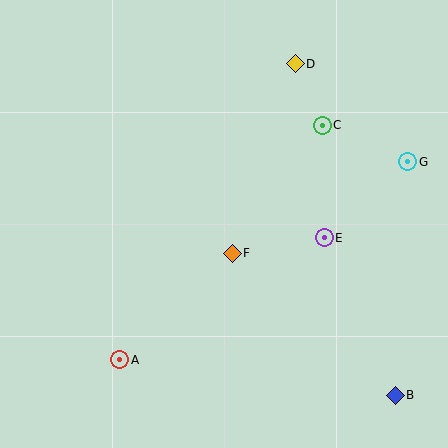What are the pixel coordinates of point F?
Point F is at (232, 253).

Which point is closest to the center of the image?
Point F at (232, 253) is closest to the center.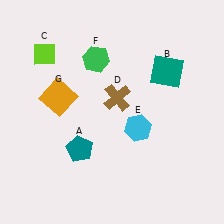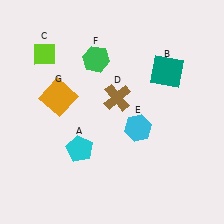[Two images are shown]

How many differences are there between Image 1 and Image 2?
There is 1 difference between the two images.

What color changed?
The pentagon (A) changed from teal in Image 1 to cyan in Image 2.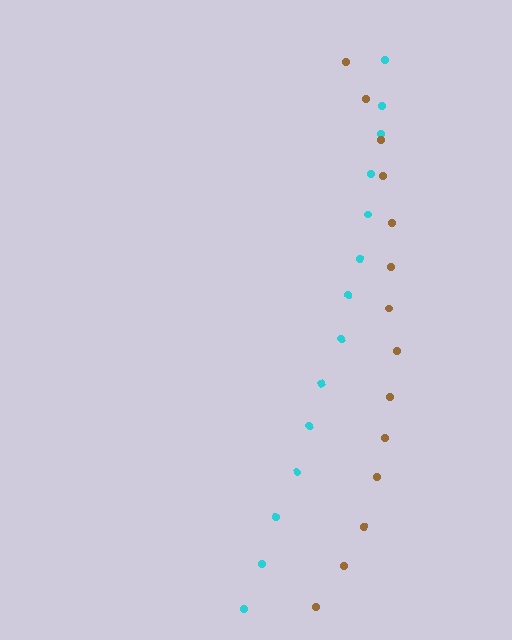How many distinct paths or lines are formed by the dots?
There are 2 distinct paths.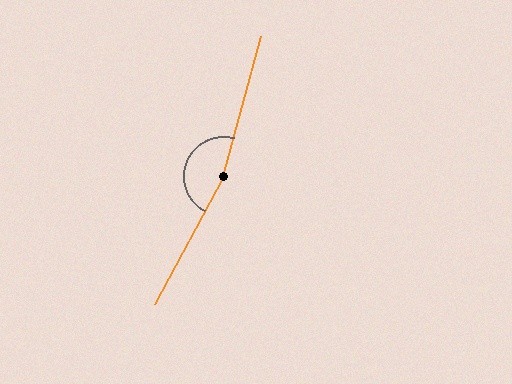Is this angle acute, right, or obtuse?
It is obtuse.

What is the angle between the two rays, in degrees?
Approximately 167 degrees.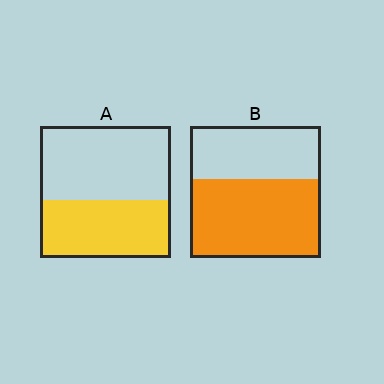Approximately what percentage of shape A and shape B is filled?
A is approximately 45% and B is approximately 60%.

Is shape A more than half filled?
No.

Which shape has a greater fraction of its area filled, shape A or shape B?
Shape B.